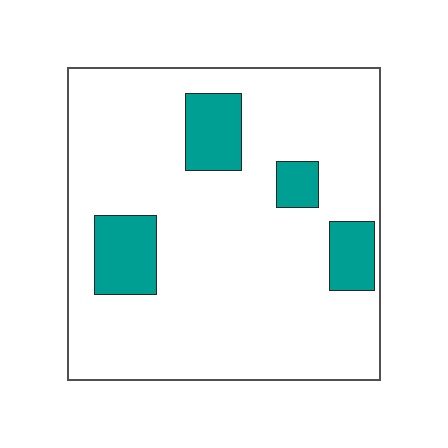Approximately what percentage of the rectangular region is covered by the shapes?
Approximately 15%.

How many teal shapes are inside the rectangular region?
4.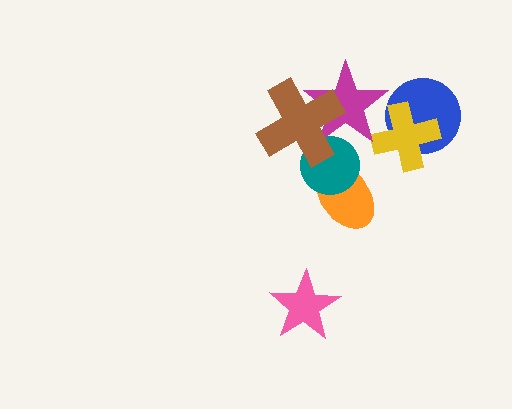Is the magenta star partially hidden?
Yes, it is partially covered by another shape.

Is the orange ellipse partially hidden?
Yes, it is partially covered by another shape.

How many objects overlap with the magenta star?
3 objects overlap with the magenta star.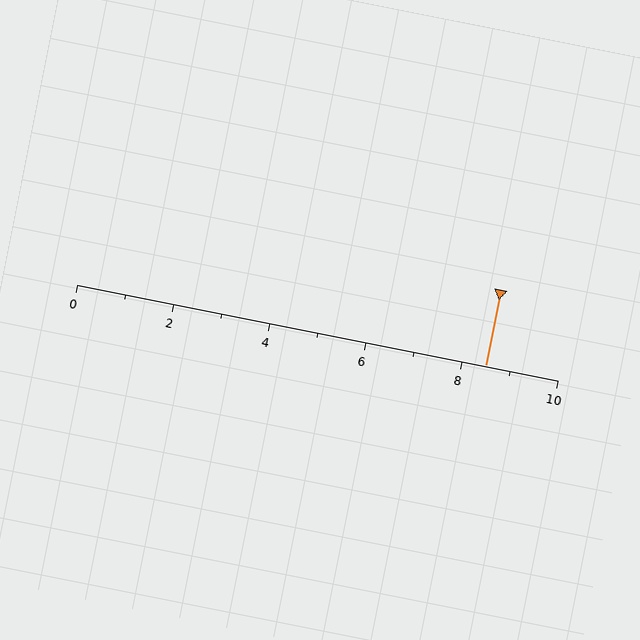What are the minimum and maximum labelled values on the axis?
The axis runs from 0 to 10.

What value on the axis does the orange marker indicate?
The marker indicates approximately 8.5.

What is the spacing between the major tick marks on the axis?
The major ticks are spaced 2 apart.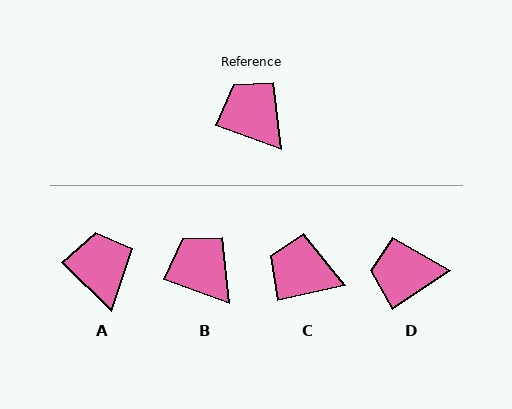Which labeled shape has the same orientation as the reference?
B.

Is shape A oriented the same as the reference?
No, it is off by about 25 degrees.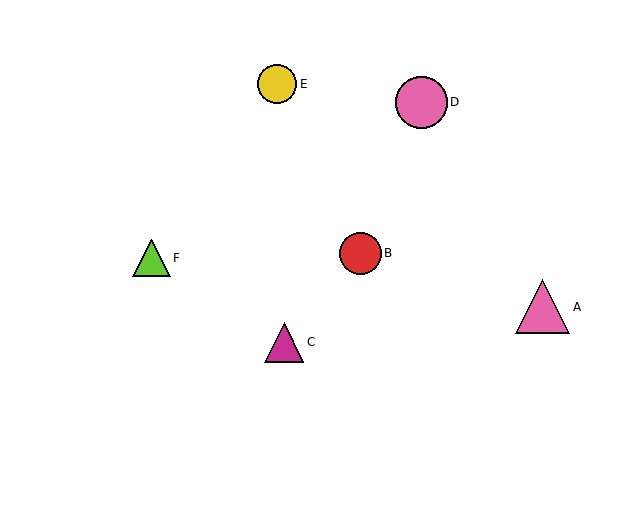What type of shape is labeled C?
Shape C is a magenta triangle.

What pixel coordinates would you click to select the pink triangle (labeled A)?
Click at (543, 307) to select the pink triangle A.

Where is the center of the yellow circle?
The center of the yellow circle is at (277, 84).